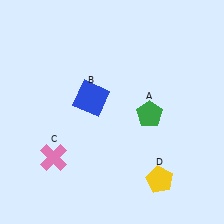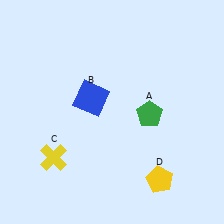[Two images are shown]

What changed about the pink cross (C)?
In Image 1, C is pink. In Image 2, it changed to yellow.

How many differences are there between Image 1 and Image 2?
There is 1 difference between the two images.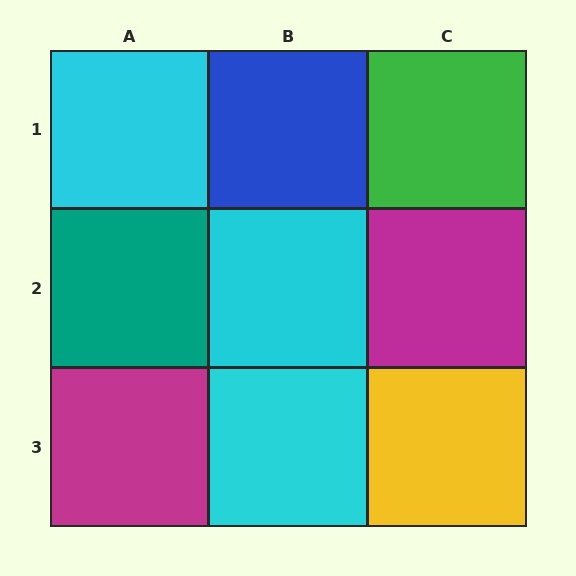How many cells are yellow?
1 cell is yellow.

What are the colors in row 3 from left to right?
Magenta, cyan, yellow.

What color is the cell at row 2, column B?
Cyan.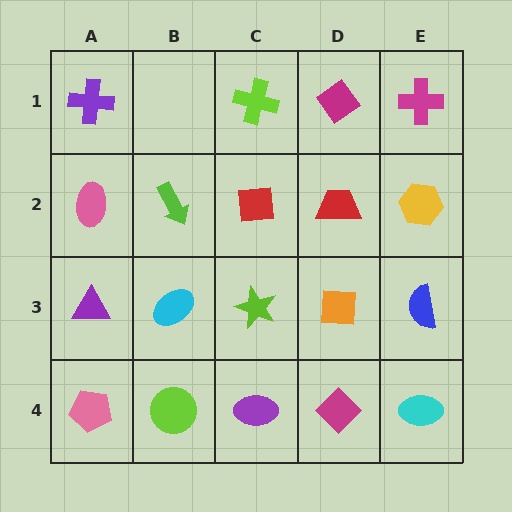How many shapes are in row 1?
4 shapes.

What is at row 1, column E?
A magenta cross.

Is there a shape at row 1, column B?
No, that cell is empty.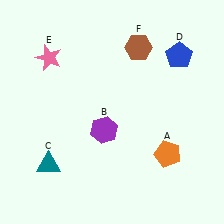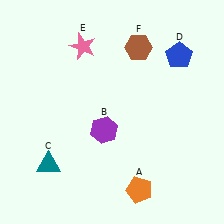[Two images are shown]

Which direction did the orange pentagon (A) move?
The orange pentagon (A) moved down.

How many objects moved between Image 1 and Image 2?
2 objects moved between the two images.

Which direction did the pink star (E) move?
The pink star (E) moved right.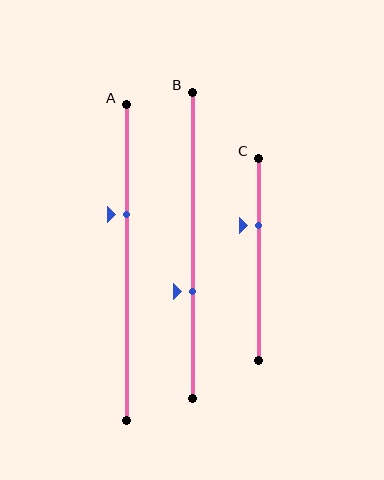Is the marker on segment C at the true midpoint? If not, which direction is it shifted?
No, the marker on segment C is shifted upward by about 17% of the segment length.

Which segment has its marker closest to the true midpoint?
Segment B has its marker closest to the true midpoint.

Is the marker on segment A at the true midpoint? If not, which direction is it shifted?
No, the marker on segment A is shifted upward by about 15% of the segment length.